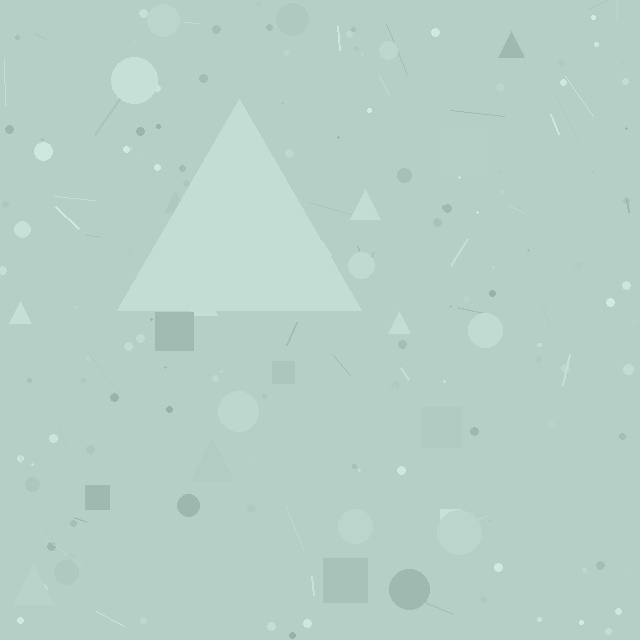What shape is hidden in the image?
A triangle is hidden in the image.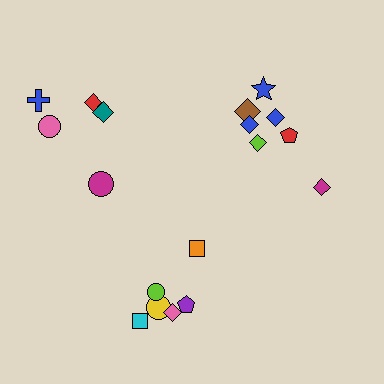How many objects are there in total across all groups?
There are 18 objects.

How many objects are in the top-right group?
There are 7 objects.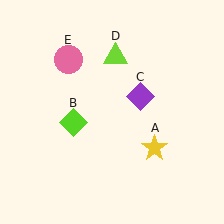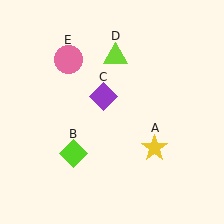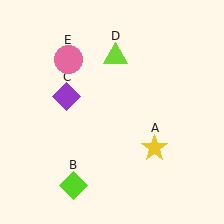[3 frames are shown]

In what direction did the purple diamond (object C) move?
The purple diamond (object C) moved left.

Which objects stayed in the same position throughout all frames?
Yellow star (object A) and lime triangle (object D) and pink circle (object E) remained stationary.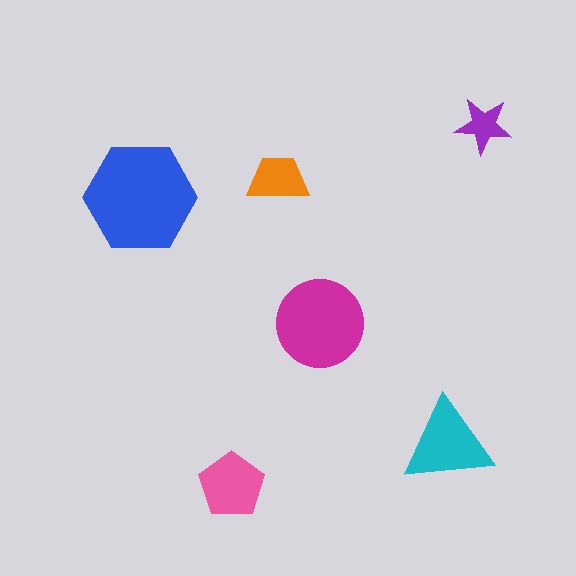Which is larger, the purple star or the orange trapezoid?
The orange trapezoid.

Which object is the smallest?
The purple star.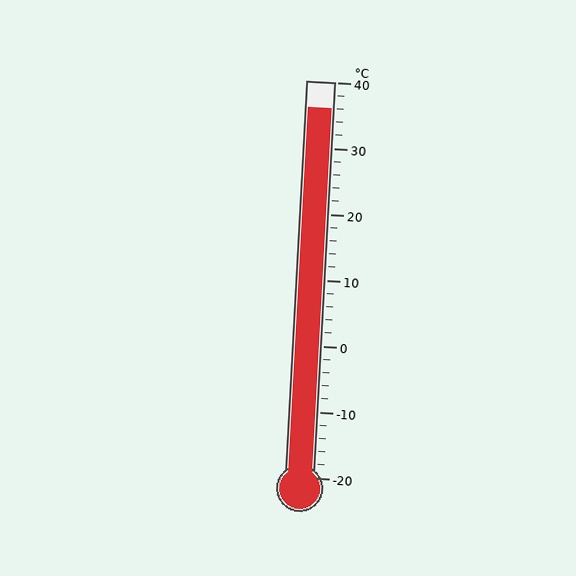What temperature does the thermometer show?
The thermometer shows approximately 36°C.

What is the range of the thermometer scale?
The thermometer scale ranges from -20°C to 40°C.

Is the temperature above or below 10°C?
The temperature is above 10°C.